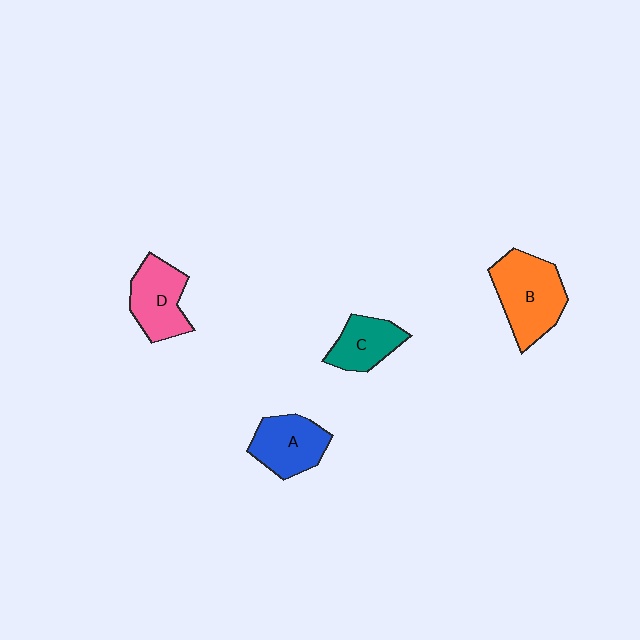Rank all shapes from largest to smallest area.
From largest to smallest: B (orange), D (pink), A (blue), C (teal).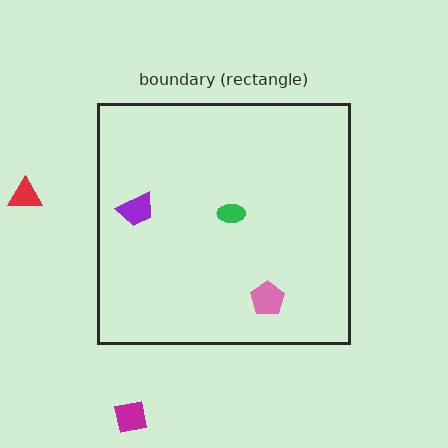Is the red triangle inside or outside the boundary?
Outside.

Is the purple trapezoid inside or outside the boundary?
Inside.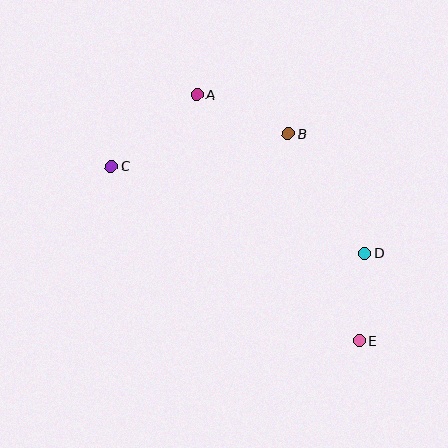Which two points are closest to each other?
Points D and E are closest to each other.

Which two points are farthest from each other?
Points C and E are farthest from each other.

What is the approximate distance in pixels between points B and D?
The distance between B and D is approximately 142 pixels.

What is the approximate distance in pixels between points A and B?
The distance between A and B is approximately 99 pixels.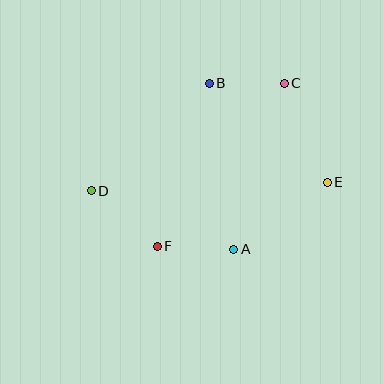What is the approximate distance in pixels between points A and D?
The distance between A and D is approximately 154 pixels.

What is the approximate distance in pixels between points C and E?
The distance between C and E is approximately 108 pixels.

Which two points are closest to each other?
Points B and C are closest to each other.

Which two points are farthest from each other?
Points D and E are farthest from each other.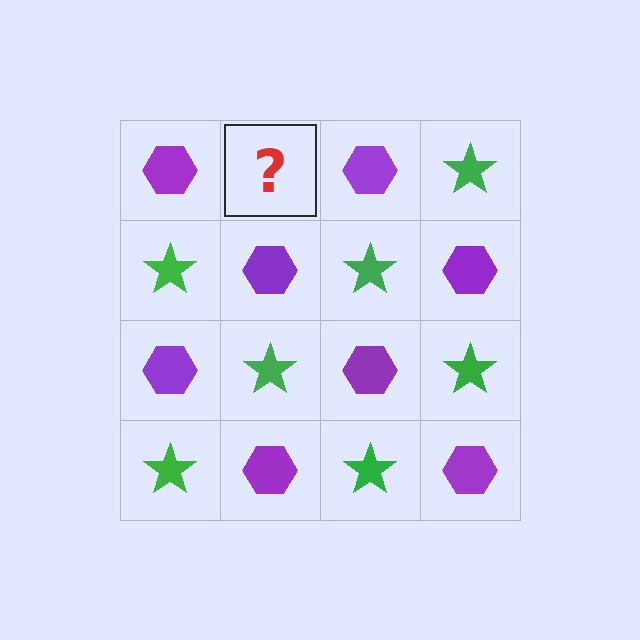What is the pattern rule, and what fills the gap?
The rule is that it alternates purple hexagon and green star in a checkerboard pattern. The gap should be filled with a green star.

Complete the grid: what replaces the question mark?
The question mark should be replaced with a green star.